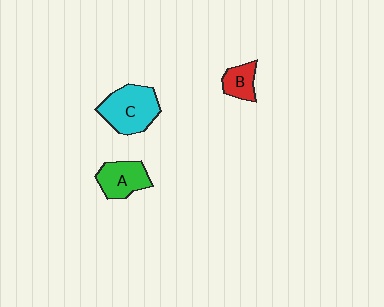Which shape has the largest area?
Shape C (cyan).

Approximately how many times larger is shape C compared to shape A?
Approximately 1.4 times.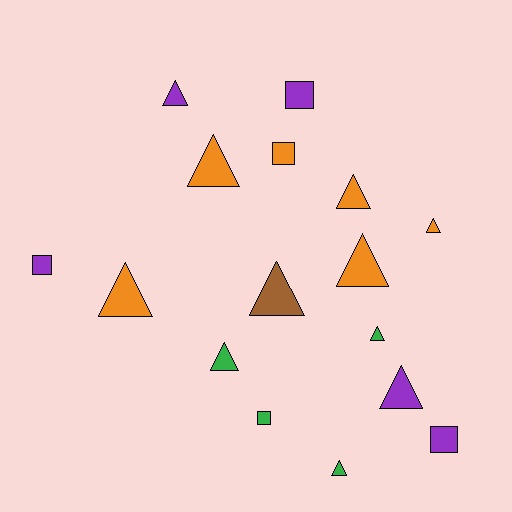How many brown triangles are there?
There is 1 brown triangle.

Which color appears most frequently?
Orange, with 6 objects.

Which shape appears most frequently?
Triangle, with 11 objects.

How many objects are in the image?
There are 16 objects.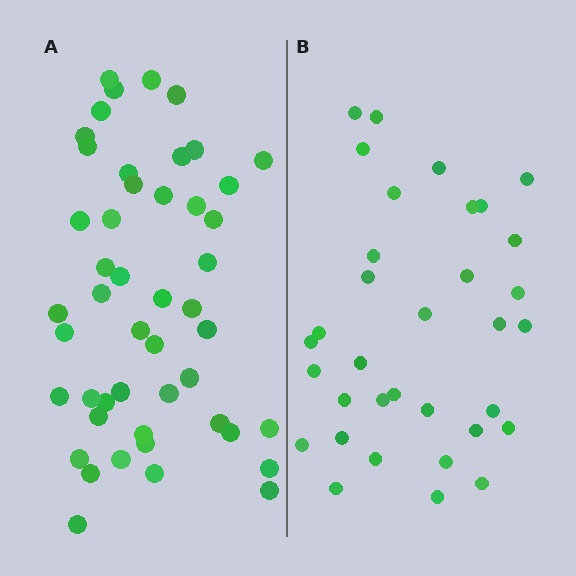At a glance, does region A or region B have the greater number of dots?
Region A (the left region) has more dots.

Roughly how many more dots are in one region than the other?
Region A has approximately 15 more dots than region B.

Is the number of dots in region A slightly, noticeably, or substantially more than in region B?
Region A has noticeably more, but not dramatically so. The ratio is roughly 1.4 to 1.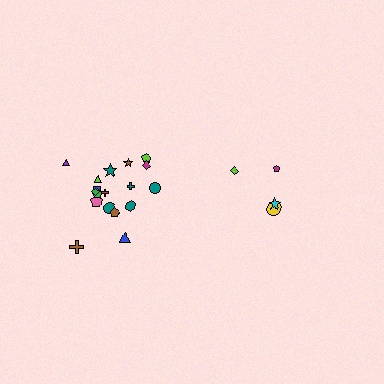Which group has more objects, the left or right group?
The left group.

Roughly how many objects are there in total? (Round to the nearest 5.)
Roughly 20 objects in total.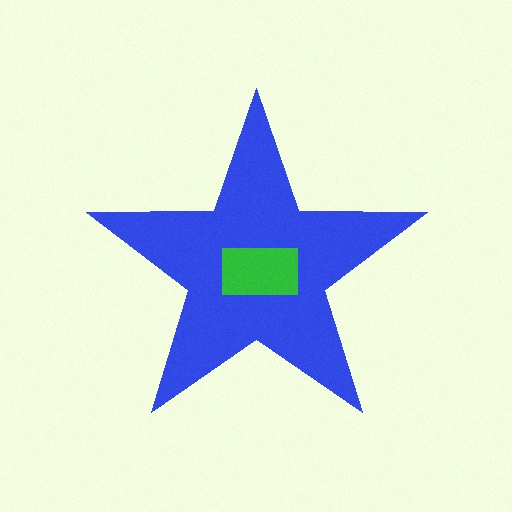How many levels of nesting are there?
2.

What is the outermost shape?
The blue star.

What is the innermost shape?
The green rectangle.